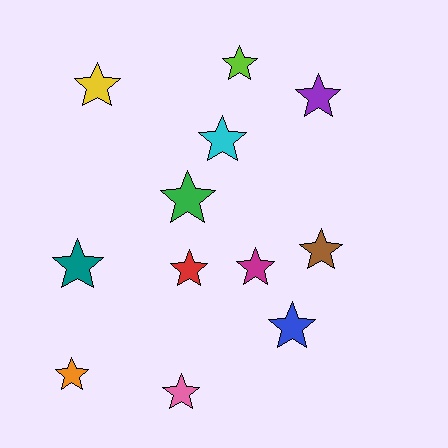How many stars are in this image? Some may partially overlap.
There are 12 stars.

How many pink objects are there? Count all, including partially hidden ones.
There is 1 pink object.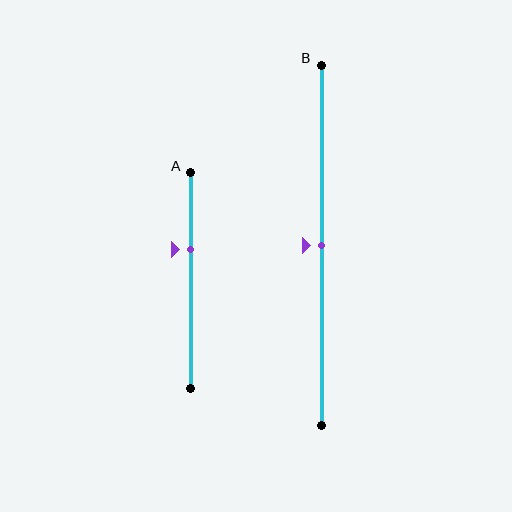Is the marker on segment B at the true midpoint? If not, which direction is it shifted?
Yes, the marker on segment B is at the true midpoint.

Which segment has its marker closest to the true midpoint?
Segment B has its marker closest to the true midpoint.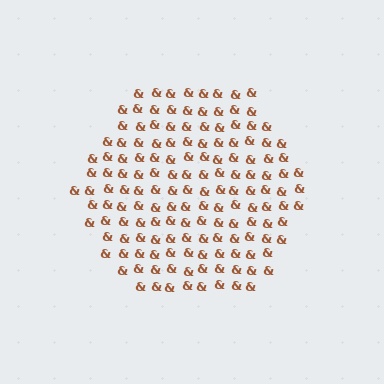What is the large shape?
The large shape is a hexagon.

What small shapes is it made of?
It is made of small ampersands.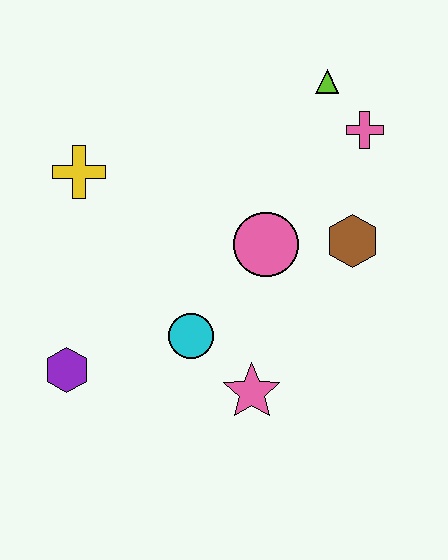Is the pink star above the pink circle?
No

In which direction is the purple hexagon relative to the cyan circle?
The purple hexagon is to the left of the cyan circle.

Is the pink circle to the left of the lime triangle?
Yes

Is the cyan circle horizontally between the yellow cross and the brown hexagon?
Yes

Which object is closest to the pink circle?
The brown hexagon is closest to the pink circle.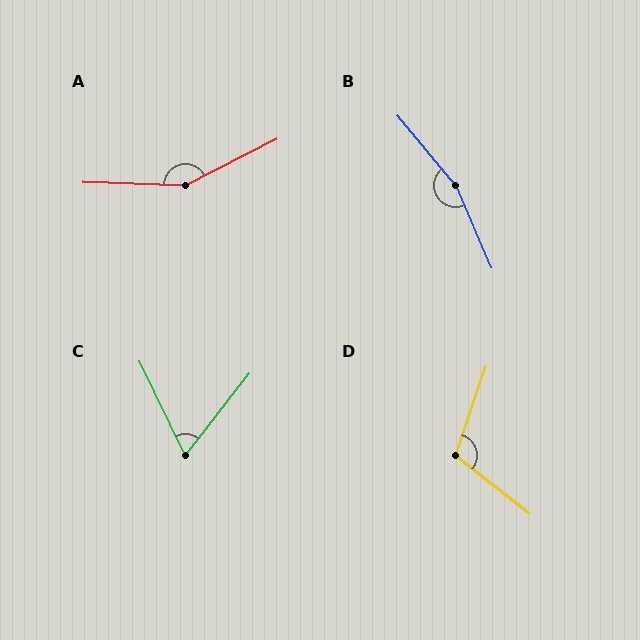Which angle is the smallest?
C, at approximately 64 degrees.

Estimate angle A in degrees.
Approximately 151 degrees.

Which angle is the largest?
B, at approximately 163 degrees.